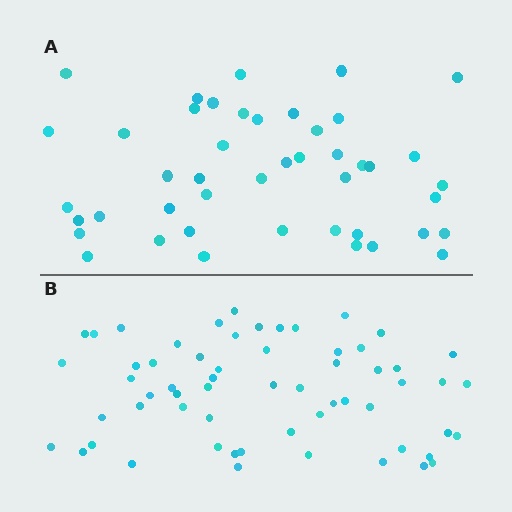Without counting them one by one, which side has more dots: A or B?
Region B (the bottom region) has more dots.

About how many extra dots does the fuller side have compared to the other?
Region B has approximately 15 more dots than region A.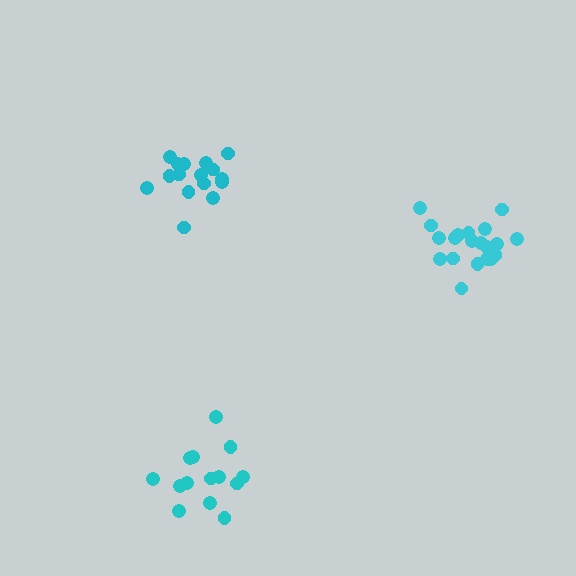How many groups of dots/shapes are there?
There are 3 groups.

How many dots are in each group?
Group 1: 16 dots, Group 2: 20 dots, Group 3: 14 dots (50 total).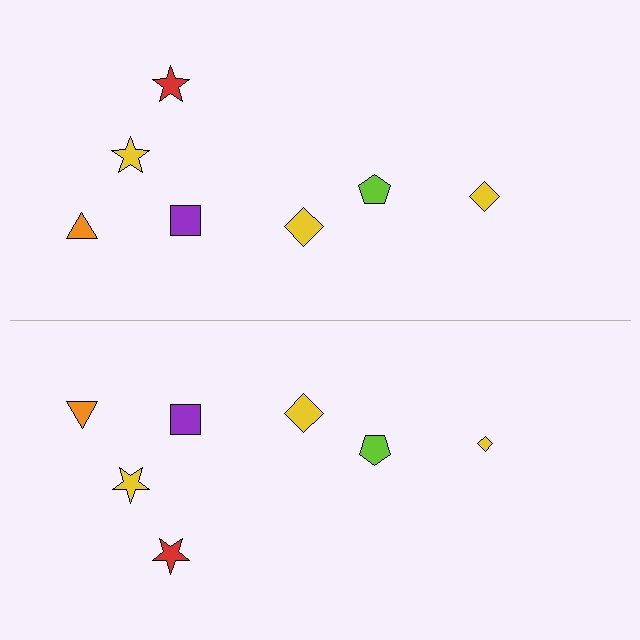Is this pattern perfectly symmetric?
No, the pattern is not perfectly symmetric. The yellow diamond on the bottom side has a different size than its mirror counterpart.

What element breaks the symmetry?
The yellow diamond on the bottom side has a different size than its mirror counterpart.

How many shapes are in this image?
There are 14 shapes in this image.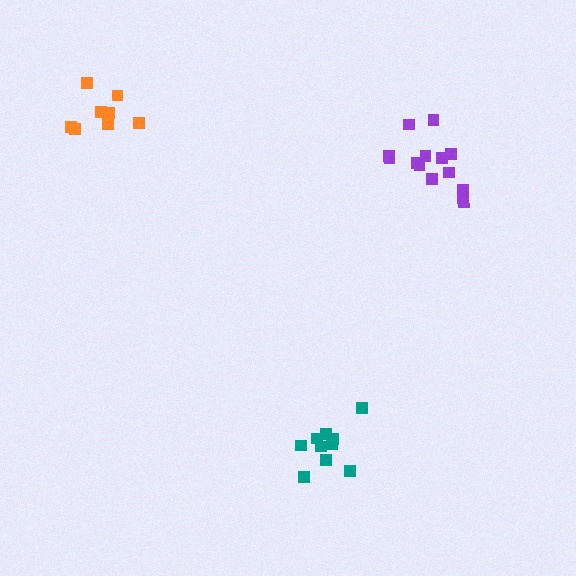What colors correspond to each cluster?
The clusters are colored: teal, purple, orange.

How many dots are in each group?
Group 1: 10 dots, Group 2: 13 dots, Group 3: 9 dots (32 total).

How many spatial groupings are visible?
There are 3 spatial groupings.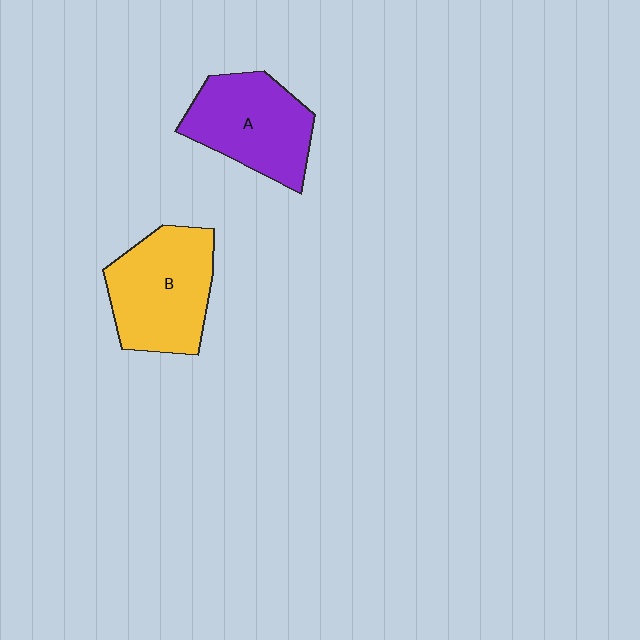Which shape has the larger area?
Shape B (yellow).